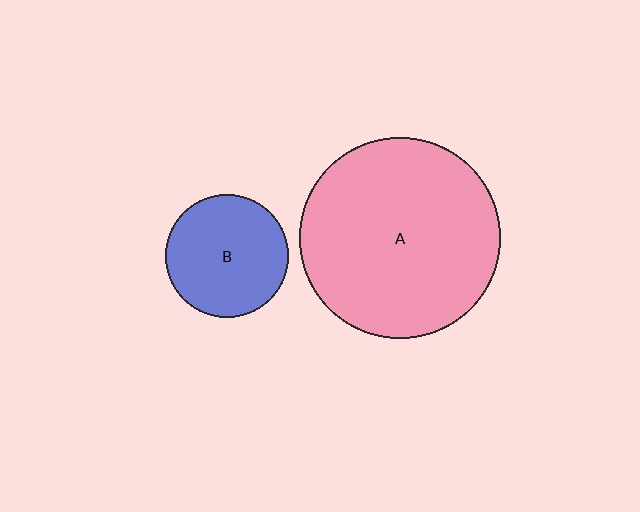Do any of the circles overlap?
No, none of the circles overlap.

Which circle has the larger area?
Circle A (pink).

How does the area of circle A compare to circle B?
Approximately 2.7 times.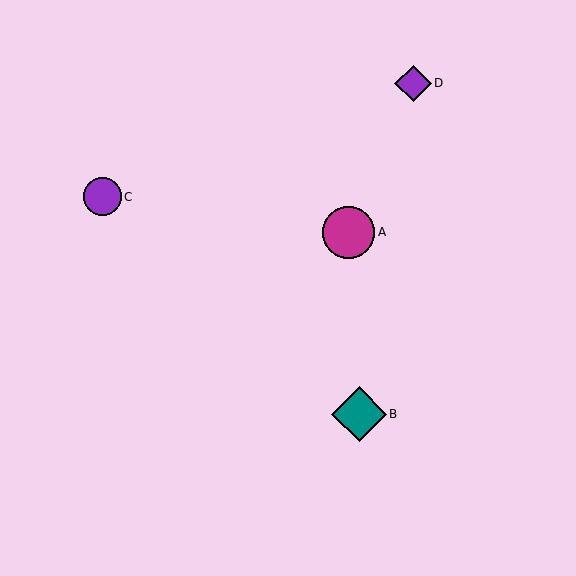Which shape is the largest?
The teal diamond (labeled B) is the largest.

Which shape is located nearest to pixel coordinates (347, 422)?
The teal diamond (labeled B) at (359, 414) is nearest to that location.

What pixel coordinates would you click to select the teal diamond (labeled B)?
Click at (359, 414) to select the teal diamond B.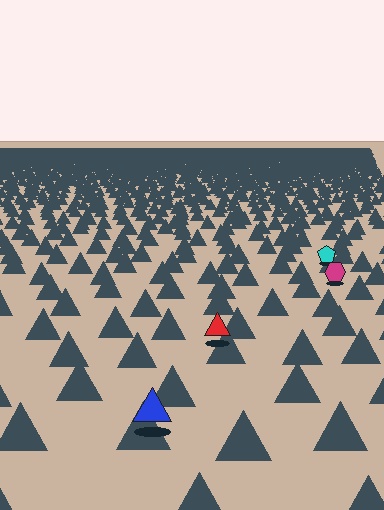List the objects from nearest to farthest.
From nearest to farthest: the blue triangle, the red triangle, the magenta hexagon, the cyan pentagon.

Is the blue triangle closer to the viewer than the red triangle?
Yes. The blue triangle is closer — you can tell from the texture gradient: the ground texture is coarser near it.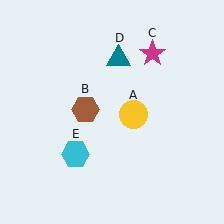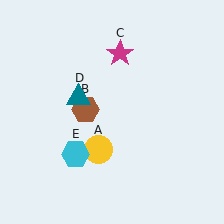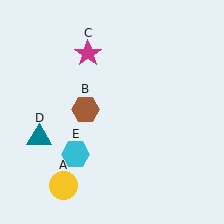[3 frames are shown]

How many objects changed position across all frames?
3 objects changed position: yellow circle (object A), magenta star (object C), teal triangle (object D).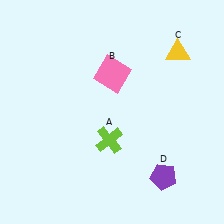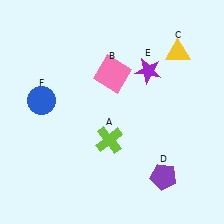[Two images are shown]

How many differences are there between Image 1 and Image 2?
There are 2 differences between the two images.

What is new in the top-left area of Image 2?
A blue circle (F) was added in the top-left area of Image 2.